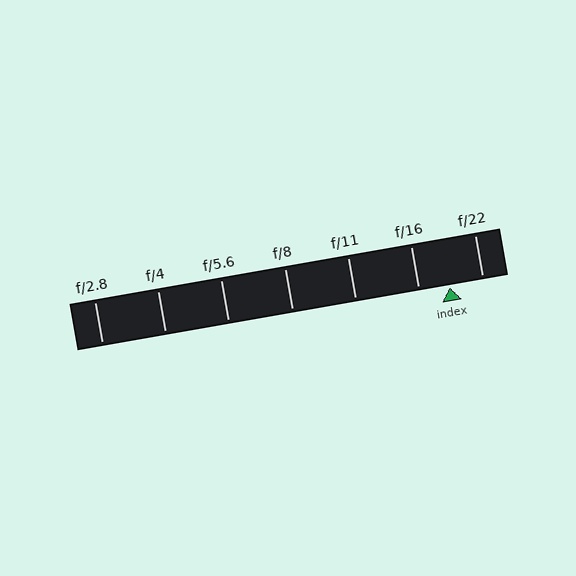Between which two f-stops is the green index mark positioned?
The index mark is between f/16 and f/22.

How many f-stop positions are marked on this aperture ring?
There are 7 f-stop positions marked.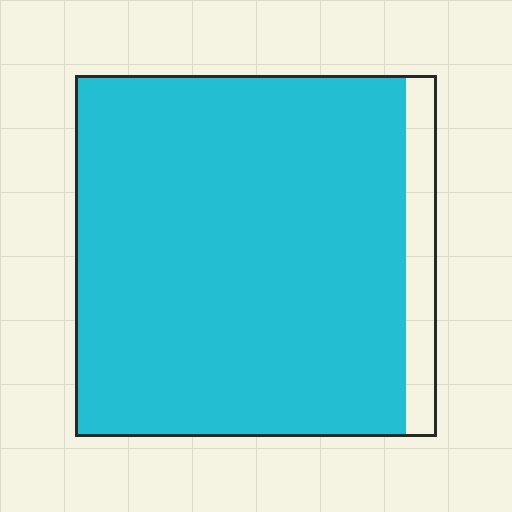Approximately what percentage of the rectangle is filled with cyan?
Approximately 90%.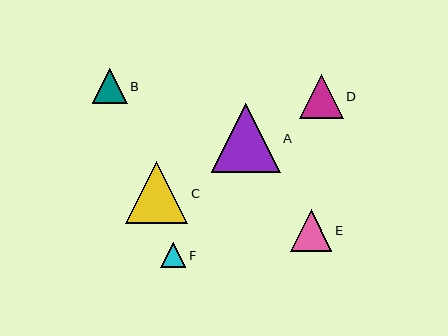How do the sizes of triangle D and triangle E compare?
Triangle D and triangle E are approximately the same size.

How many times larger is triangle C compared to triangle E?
Triangle C is approximately 1.5 times the size of triangle E.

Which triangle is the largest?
Triangle A is the largest with a size of approximately 69 pixels.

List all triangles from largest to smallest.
From largest to smallest: A, C, D, E, B, F.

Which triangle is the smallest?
Triangle F is the smallest with a size of approximately 25 pixels.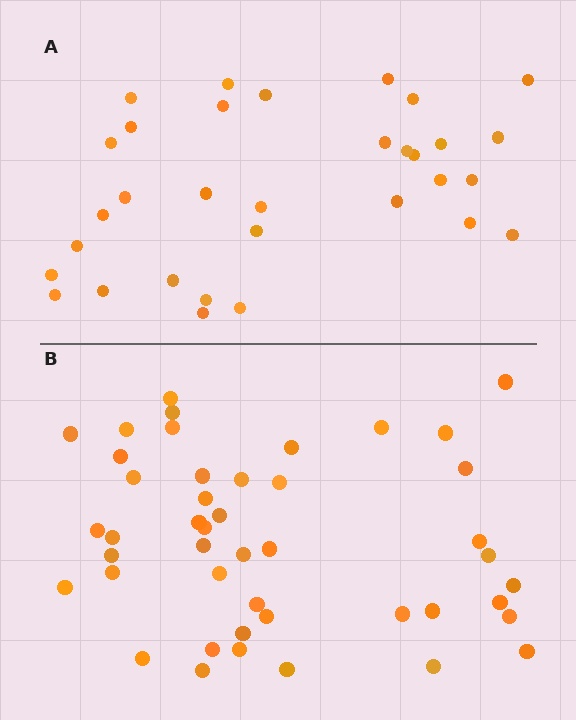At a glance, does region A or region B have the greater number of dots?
Region B (the bottom region) has more dots.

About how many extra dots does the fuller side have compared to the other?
Region B has approximately 15 more dots than region A.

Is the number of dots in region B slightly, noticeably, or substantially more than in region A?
Region B has noticeably more, but not dramatically so. The ratio is roughly 1.4 to 1.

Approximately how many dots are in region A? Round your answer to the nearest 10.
About 30 dots. (The exact count is 32, which rounds to 30.)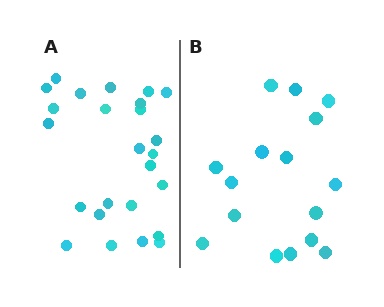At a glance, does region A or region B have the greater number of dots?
Region A (the left region) has more dots.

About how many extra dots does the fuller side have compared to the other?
Region A has roughly 8 or so more dots than region B.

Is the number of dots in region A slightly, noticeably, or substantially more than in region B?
Region A has substantially more. The ratio is roughly 1.6 to 1.